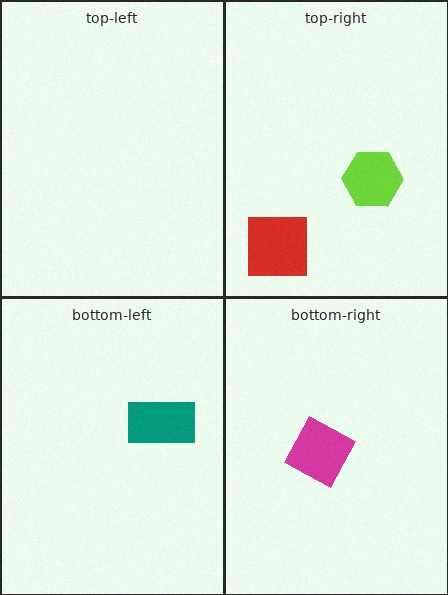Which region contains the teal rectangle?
The bottom-left region.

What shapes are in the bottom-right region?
The magenta diamond.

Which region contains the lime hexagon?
The top-right region.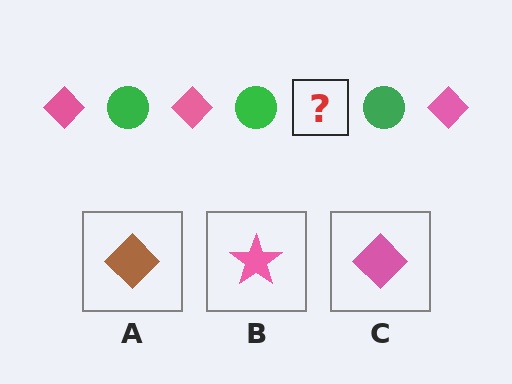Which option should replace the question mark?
Option C.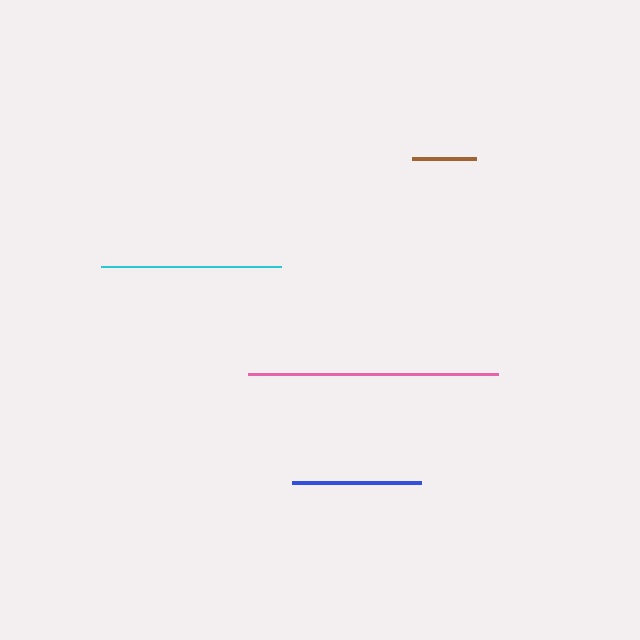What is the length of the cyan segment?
The cyan segment is approximately 180 pixels long.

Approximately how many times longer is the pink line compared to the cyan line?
The pink line is approximately 1.4 times the length of the cyan line.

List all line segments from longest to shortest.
From longest to shortest: pink, cyan, blue, brown.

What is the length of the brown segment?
The brown segment is approximately 64 pixels long.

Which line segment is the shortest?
The brown line is the shortest at approximately 64 pixels.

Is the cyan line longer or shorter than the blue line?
The cyan line is longer than the blue line.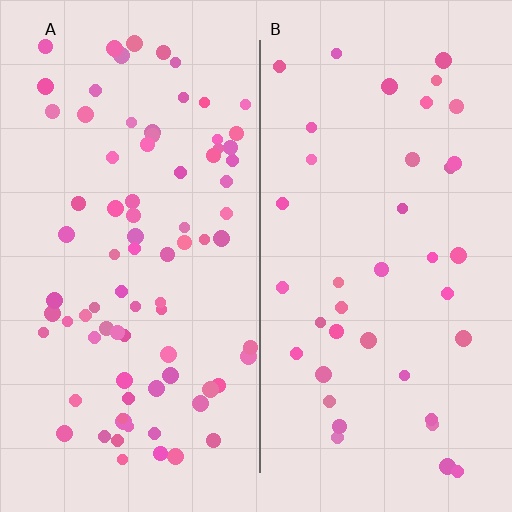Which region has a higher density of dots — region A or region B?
A (the left).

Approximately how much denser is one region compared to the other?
Approximately 2.1× — region A over region B.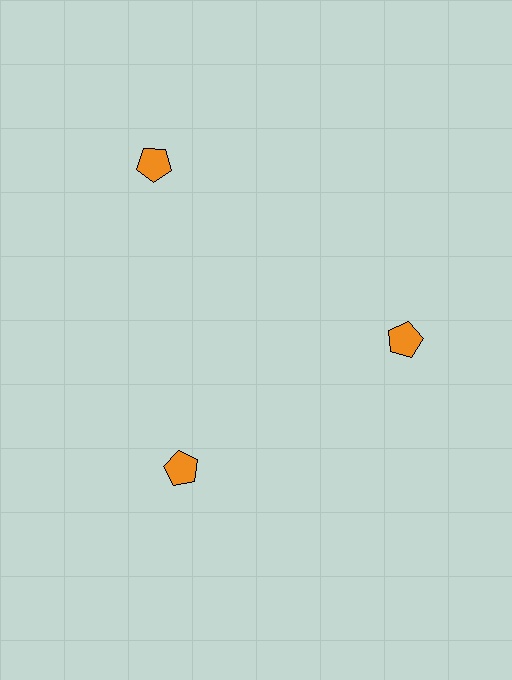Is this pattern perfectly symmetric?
No. The 3 orange pentagons are arranged in a ring, but one element near the 11 o'clock position is pushed outward from the center, breaking the 3-fold rotational symmetry.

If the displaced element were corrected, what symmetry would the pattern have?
It would have 3-fold rotational symmetry — the pattern would map onto itself every 120 degrees.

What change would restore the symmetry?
The symmetry would be restored by moving it inward, back onto the ring so that all 3 pentagons sit at equal angles and equal distance from the center.